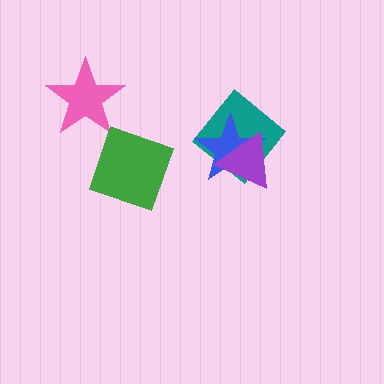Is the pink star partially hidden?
No, no other shape covers it.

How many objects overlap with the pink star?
0 objects overlap with the pink star.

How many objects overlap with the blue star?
2 objects overlap with the blue star.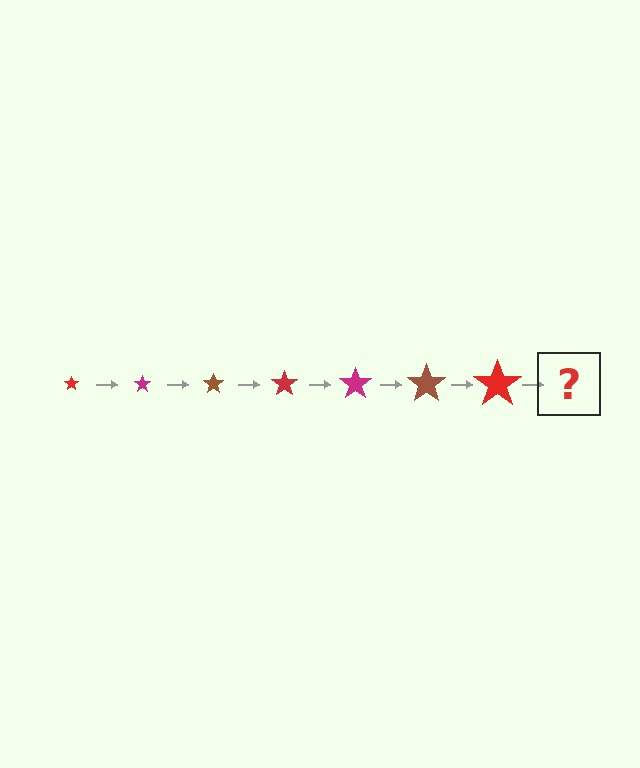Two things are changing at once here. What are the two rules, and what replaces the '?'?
The two rules are that the star grows larger each step and the color cycles through red, magenta, and brown. The '?' should be a magenta star, larger than the previous one.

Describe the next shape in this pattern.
It should be a magenta star, larger than the previous one.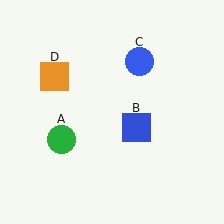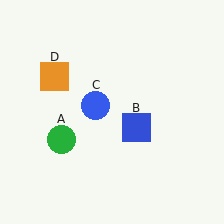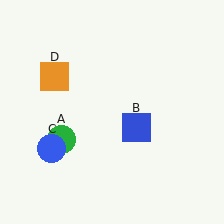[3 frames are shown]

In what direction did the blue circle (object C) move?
The blue circle (object C) moved down and to the left.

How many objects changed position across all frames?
1 object changed position: blue circle (object C).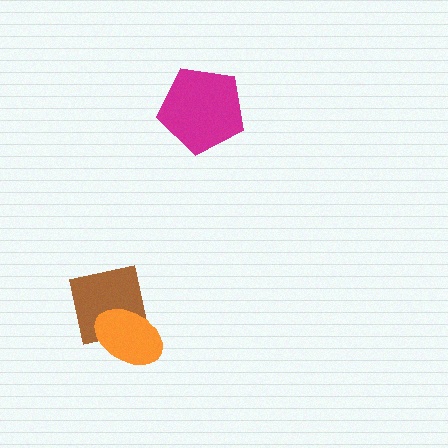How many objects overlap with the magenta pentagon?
0 objects overlap with the magenta pentagon.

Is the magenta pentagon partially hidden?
No, no other shape covers it.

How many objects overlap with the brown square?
1 object overlaps with the brown square.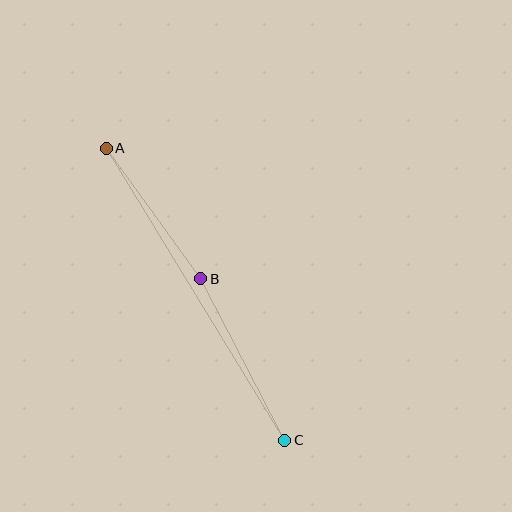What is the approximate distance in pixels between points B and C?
The distance between B and C is approximately 182 pixels.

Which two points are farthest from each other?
Points A and C are farthest from each other.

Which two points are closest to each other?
Points A and B are closest to each other.